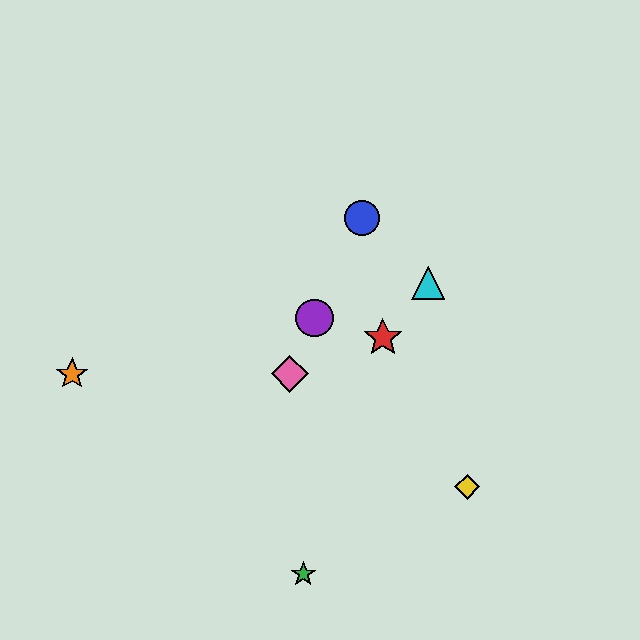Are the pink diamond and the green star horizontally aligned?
No, the pink diamond is at y≈374 and the green star is at y≈574.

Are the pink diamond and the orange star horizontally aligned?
Yes, both are at y≈374.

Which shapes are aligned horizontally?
The orange star, the pink diamond are aligned horizontally.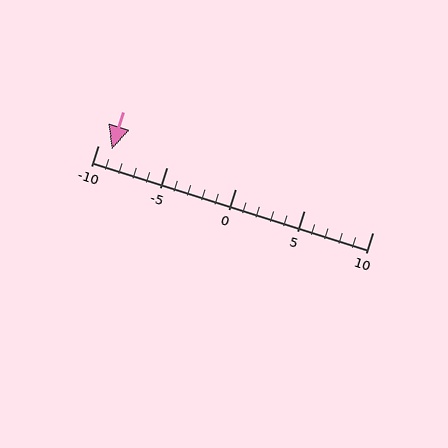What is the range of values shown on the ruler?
The ruler shows values from -10 to 10.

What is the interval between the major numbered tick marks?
The major tick marks are spaced 5 units apart.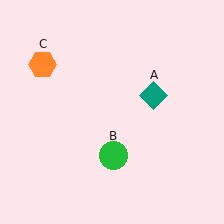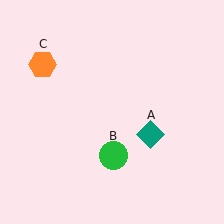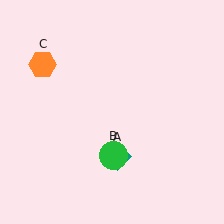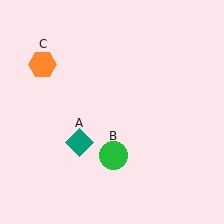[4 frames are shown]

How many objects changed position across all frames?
1 object changed position: teal diamond (object A).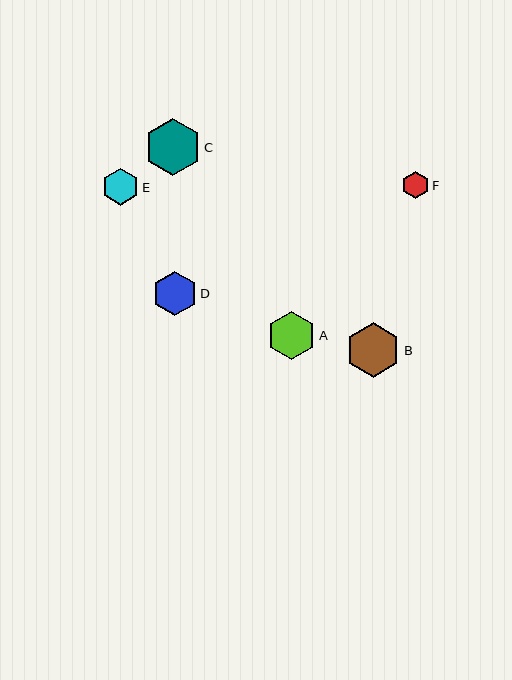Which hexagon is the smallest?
Hexagon F is the smallest with a size of approximately 28 pixels.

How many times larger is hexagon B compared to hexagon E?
Hexagon B is approximately 1.5 times the size of hexagon E.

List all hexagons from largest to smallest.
From largest to smallest: C, B, A, D, E, F.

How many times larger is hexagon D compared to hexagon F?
Hexagon D is approximately 1.6 times the size of hexagon F.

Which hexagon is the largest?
Hexagon C is the largest with a size of approximately 57 pixels.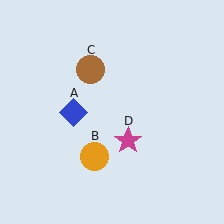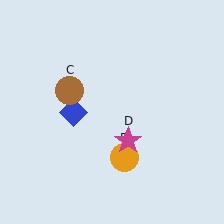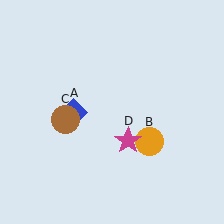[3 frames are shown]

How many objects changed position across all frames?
2 objects changed position: orange circle (object B), brown circle (object C).